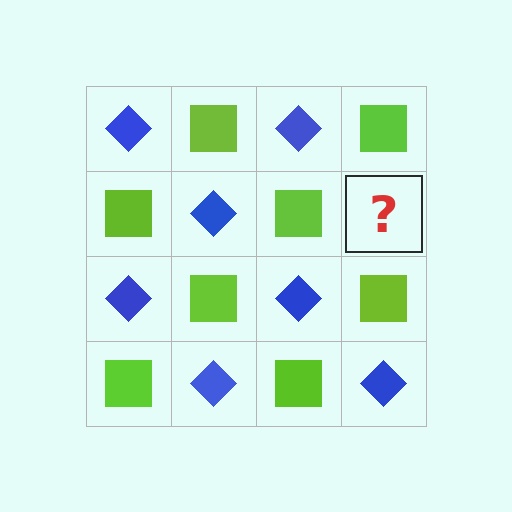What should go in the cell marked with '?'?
The missing cell should contain a blue diamond.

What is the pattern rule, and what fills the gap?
The rule is that it alternates blue diamond and lime square in a checkerboard pattern. The gap should be filled with a blue diamond.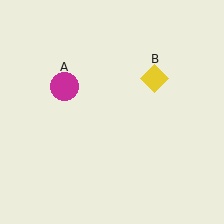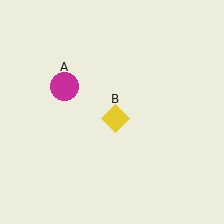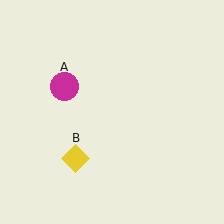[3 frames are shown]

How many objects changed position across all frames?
1 object changed position: yellow diamond (object B).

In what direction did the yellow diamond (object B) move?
The yellow diamond (object B) moved down and to the left.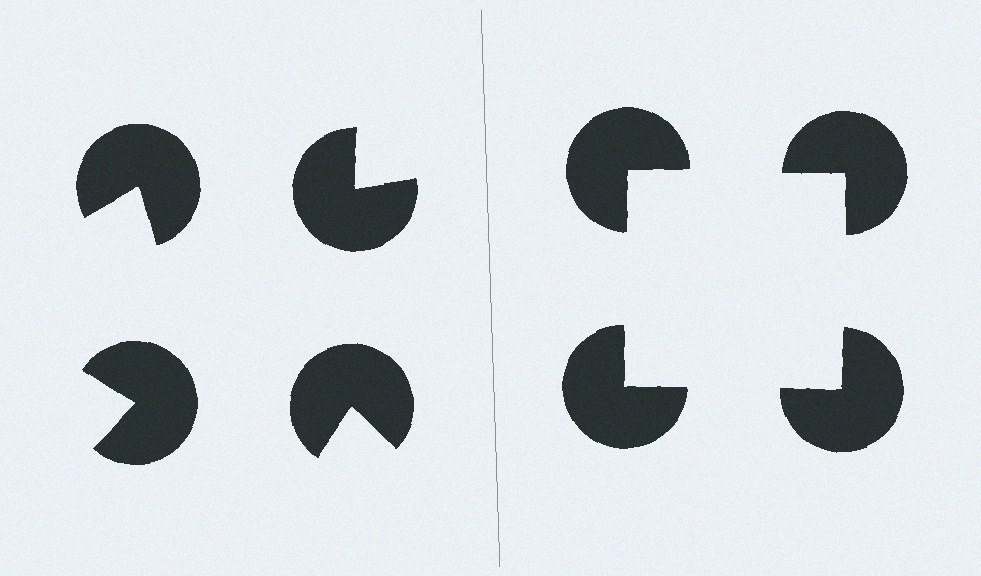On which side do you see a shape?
An illusory square appears on the right side. On the left side the wedge cuts are rotated, so no coherent shape forms.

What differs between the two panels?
The pac-man discs are positioned identically on both sides; only the wedge orientations differ. On the right they align to a square; on the left they are misaligned.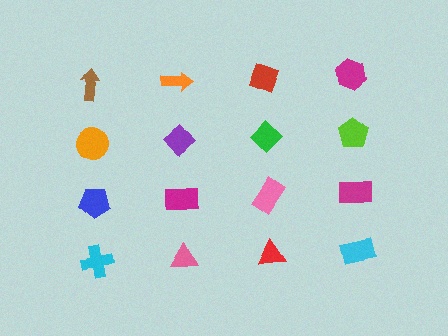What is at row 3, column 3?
A pink rectangle.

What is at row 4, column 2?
A pink triangle.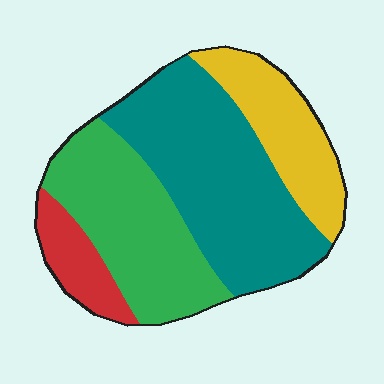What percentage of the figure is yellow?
Yellow covers 19% of the figure.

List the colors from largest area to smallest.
From largest to smallest: teal, green, yellow, red.